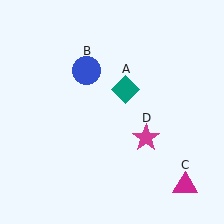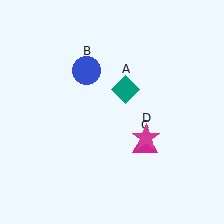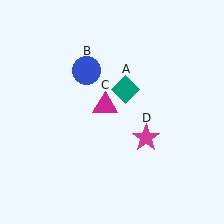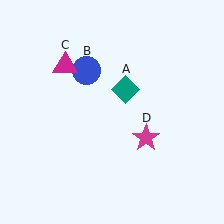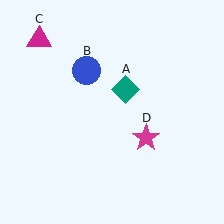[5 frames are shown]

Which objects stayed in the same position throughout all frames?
Teal diamond (object A) and blue circle (object B) and magenta star (object D) remained stationary.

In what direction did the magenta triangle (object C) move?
The magenta triangle (object C) moved up and to the left.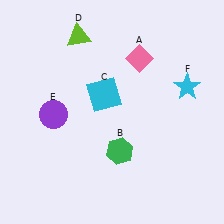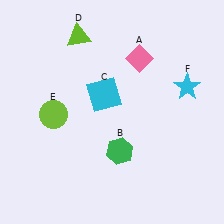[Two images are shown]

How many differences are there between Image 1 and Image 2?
There is 1 difference between the two images.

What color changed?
The circle (E) changed from purple in Image 1 to lime in Image 2.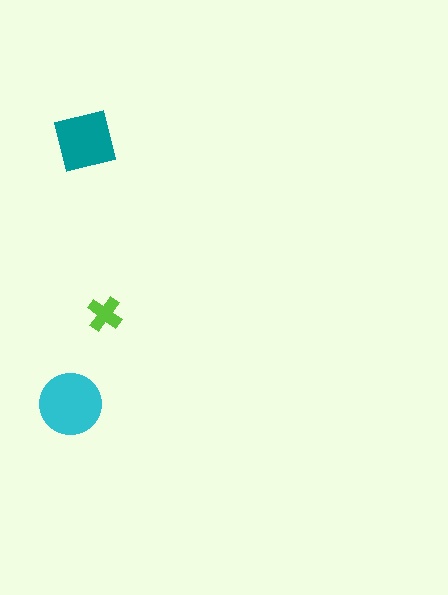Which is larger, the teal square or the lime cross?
The teal square.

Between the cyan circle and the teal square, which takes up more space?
The cyan circle.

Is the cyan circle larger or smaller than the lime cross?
Larger.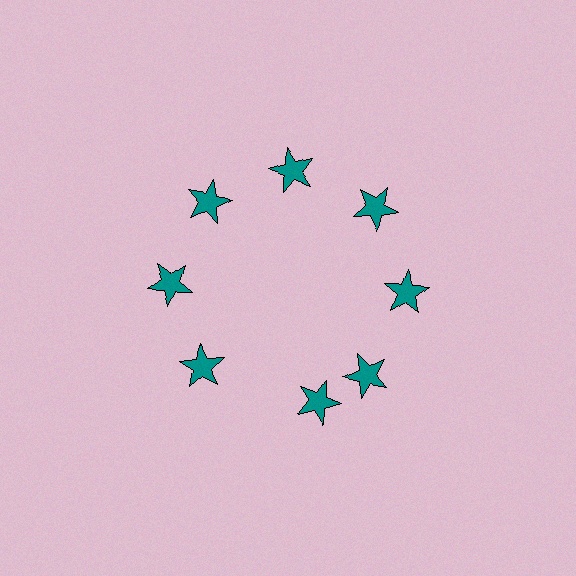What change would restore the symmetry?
The symmetry would be restored by rotating it back into even spacing with its neighbors so that all 8 stars sit at equal angles and equal distance from the center.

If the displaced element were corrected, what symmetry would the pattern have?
It would have 8-fold rotational symmetry — the pattern would map onto itself every 45 degrees.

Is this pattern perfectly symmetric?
No. The 8 teal stars are arranged in a ring, but one element near the 6 o'clock position is rotated out of alignment along the ring, breaking the 8-fold rotational symmetry.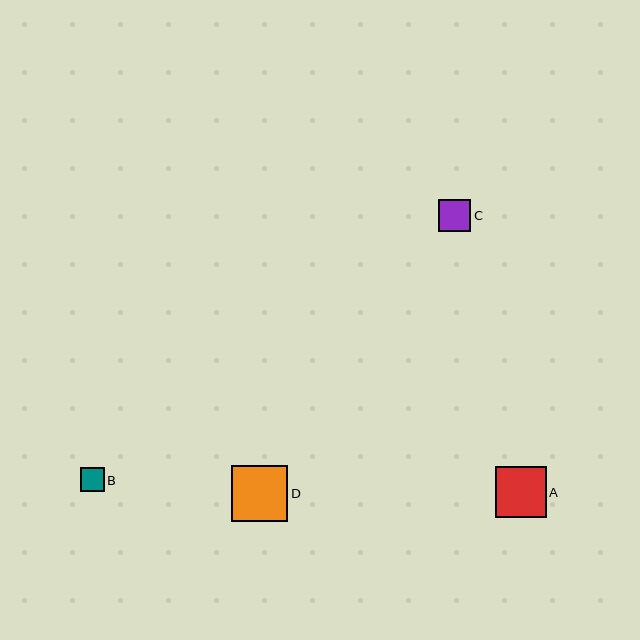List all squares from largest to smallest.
From largest to smallest: D, A, C, B.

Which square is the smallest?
Square B is the smallest with a size of approximately 24 pixels.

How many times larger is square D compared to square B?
Square D is approximately 2.4 times the size of square B.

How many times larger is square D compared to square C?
Square D is approximately 1.7 times the size of square C.